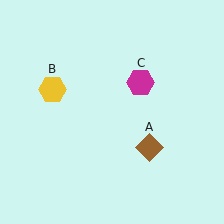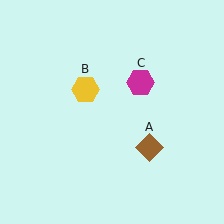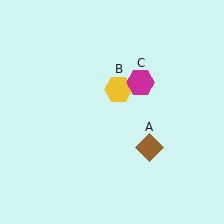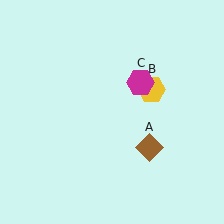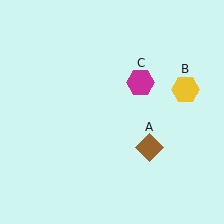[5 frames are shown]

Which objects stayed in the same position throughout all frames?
Brown diamond (object A) and magenta hexagon (object C) remained stationary.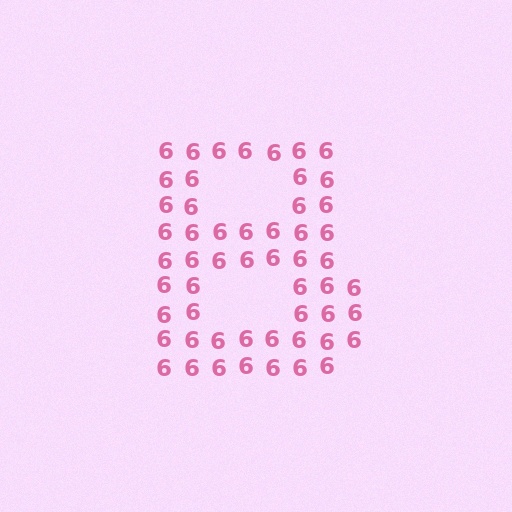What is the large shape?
The large shape is the letter B.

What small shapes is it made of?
It is made of small digit 6's.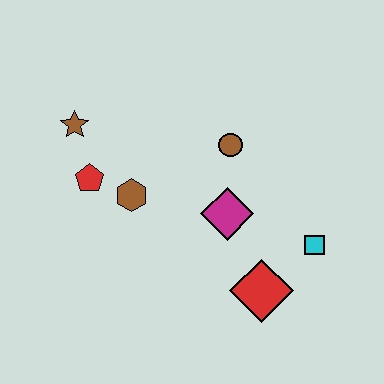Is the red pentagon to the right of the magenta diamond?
No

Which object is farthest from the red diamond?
The brown star is farthest from the red diamond.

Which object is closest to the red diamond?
The cyan square is closest to the red diamond.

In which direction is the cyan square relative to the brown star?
The cyan square is to the right of the brown star.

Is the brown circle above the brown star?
No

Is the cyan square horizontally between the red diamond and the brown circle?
No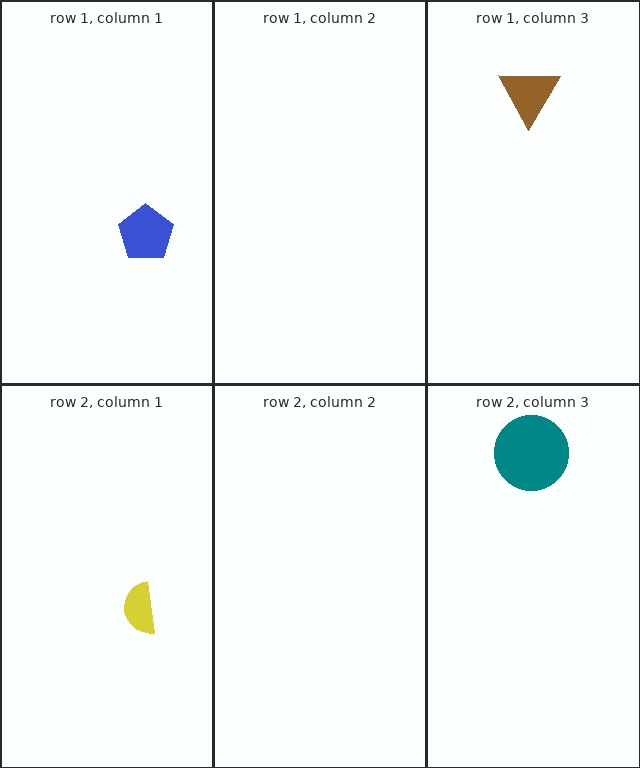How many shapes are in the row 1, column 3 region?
1.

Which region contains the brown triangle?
The row 1, column 3 region.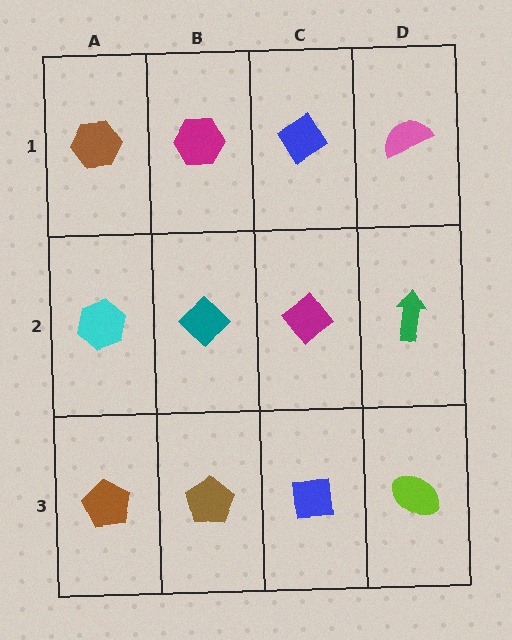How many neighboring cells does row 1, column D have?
2.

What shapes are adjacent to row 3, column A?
A cyan hexagon (row 2, column A), a brown pentagon (row 3, column B).